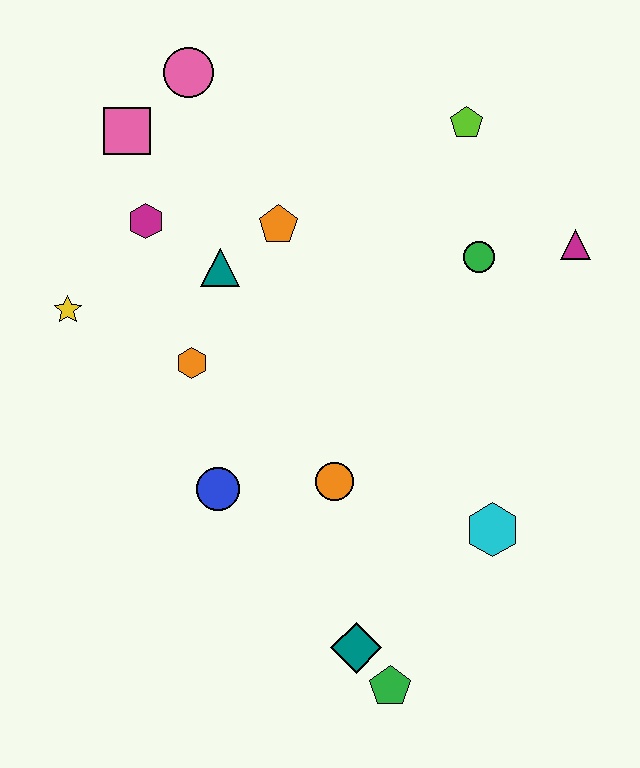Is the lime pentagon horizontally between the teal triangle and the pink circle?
No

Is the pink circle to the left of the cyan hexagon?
Yes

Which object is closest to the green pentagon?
The teal diamond is closest to the green pentagon.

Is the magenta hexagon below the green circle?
No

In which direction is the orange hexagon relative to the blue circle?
The orange hexagon is above the blue circle.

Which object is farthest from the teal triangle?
The green pentagon is farthest from the teal triangle.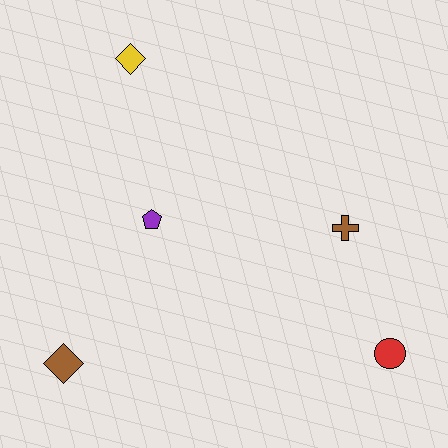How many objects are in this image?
There are 5 objects.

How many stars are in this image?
There are no stars.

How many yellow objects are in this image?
There is 1 yellow object.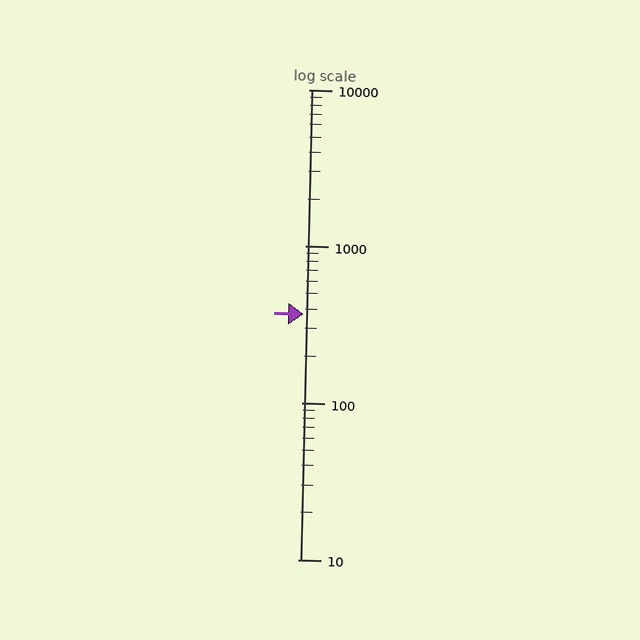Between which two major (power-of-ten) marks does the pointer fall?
The pointer is between 100 and 1000.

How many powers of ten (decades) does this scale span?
The scale spans 3 decades, from 10 to 10000.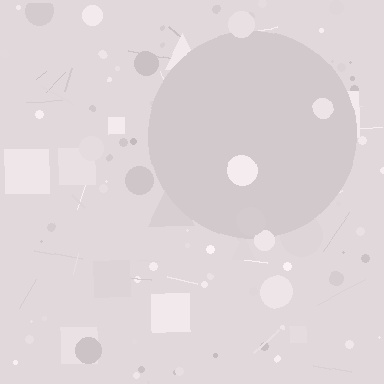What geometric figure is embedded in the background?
A circle is embedded in the background.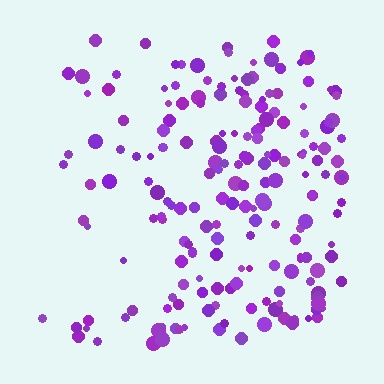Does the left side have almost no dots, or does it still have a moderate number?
Still a moderate number, just noticeably fewer than the right.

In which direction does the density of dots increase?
From left to right, with the right side densest.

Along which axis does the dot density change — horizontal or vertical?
Horizontal.